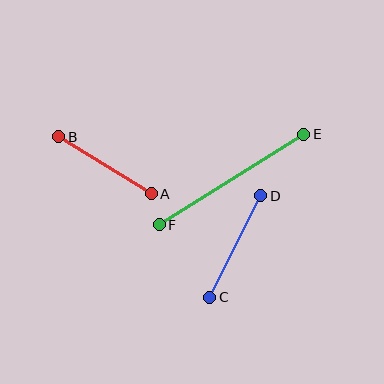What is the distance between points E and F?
The distance is approximately 170 pixels.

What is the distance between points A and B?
The distance is approximately 109 pixels.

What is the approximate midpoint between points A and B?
The midpoint is at approximately (105, 165) pixels.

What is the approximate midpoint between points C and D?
The midpoint is at approximately (235, 246) pixels.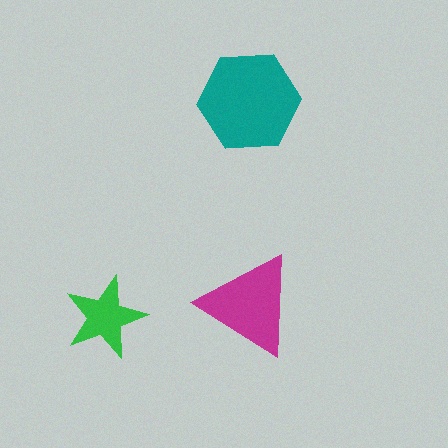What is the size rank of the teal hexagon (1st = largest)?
1st.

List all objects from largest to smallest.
The teal hexagon, the magenta triangle, the green star.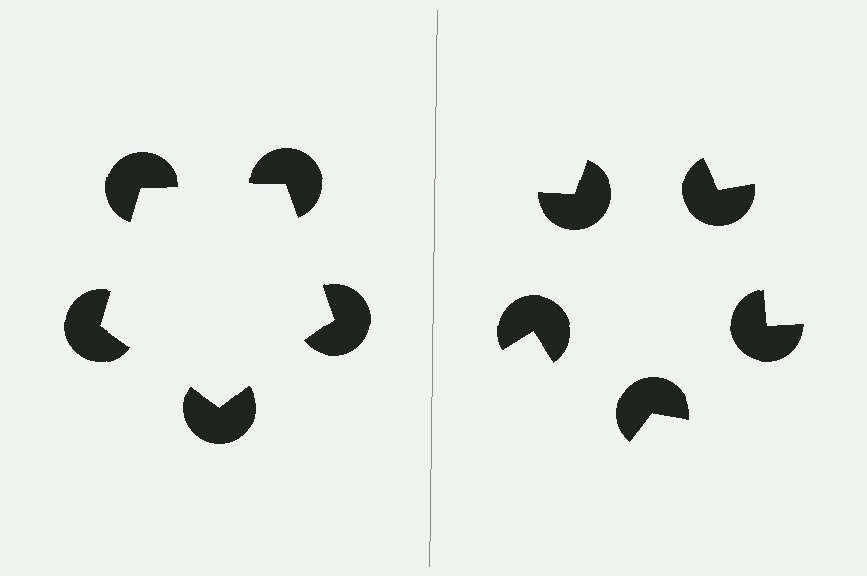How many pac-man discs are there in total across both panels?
10 — 5 on each side.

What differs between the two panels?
The pac-man discs are positioned identically on both sides; only the wedge orientations differ. On the left they align to a pentagon; on the right they are misaligned.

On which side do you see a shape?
An illusory pentagon appears on the left side. On the right side the wedge cuts are rotated, so no coherent shape forms.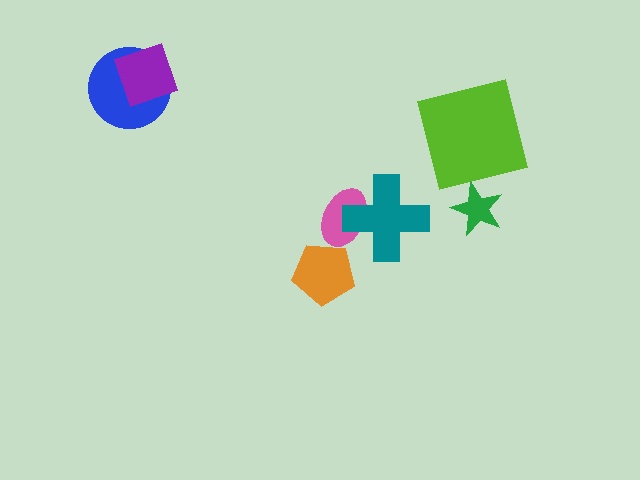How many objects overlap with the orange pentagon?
0 objects overlap with the orange pentagon.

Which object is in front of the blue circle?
The purple diamond is in front of the blue circle.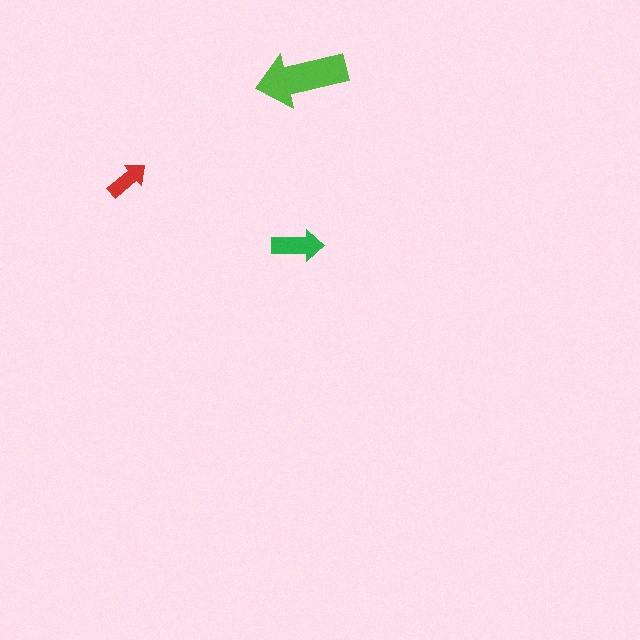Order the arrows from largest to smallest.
the lime one, the green one, the red one.